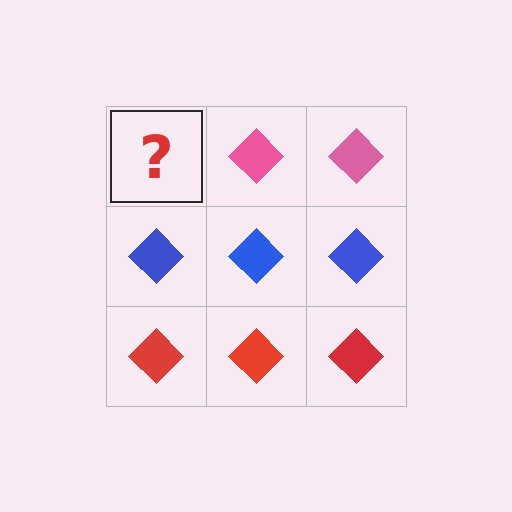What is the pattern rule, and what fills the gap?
The rule is that each row has a consistent color. The gap should be filled with a pink diamond.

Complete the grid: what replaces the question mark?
The question mark should be replaced with a pink diamond.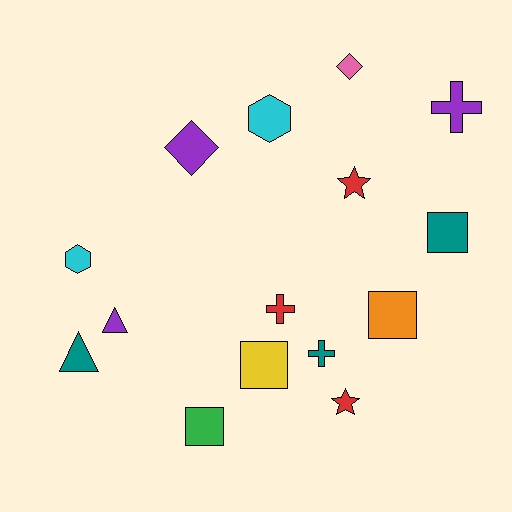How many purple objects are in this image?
There are 3 purple objects.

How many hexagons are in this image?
There are 2 hexagons.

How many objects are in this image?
There are 15 objects.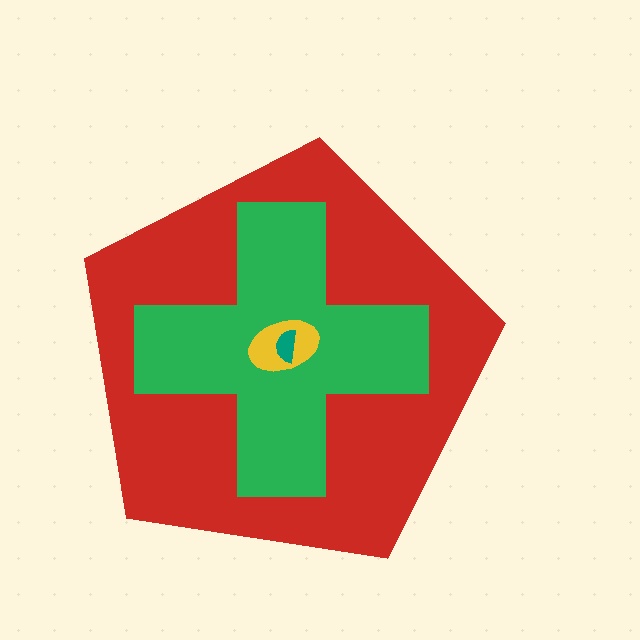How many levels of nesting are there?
4.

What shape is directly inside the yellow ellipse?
The teal semicircle.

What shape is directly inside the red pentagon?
The green cross.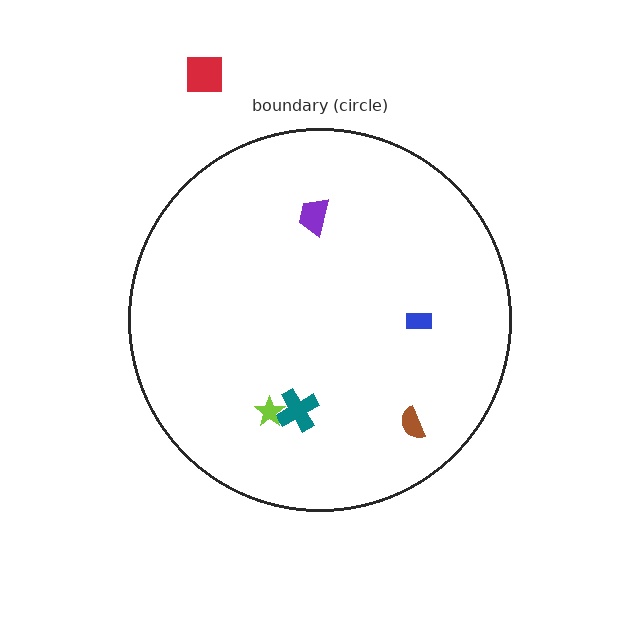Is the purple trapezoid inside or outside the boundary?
Inside.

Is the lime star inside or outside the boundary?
Inside.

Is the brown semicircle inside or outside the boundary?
Inside.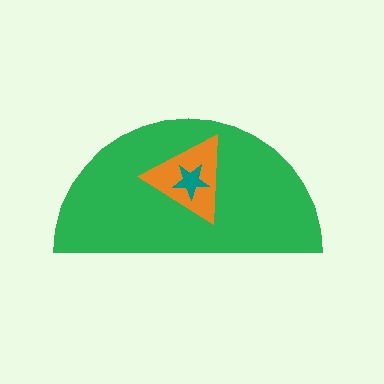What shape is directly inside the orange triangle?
The teal star.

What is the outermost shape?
The green semicircle.